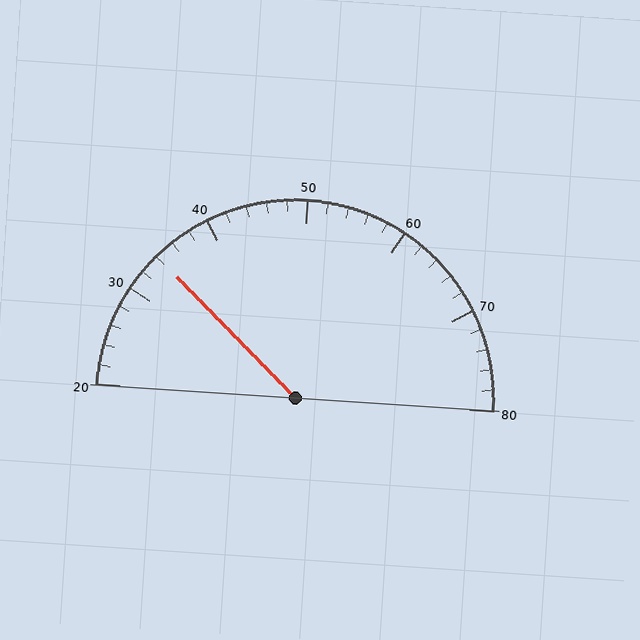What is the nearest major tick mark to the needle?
The nearest major tick mark is 30.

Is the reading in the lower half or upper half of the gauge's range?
The reading is in the lower half of the range (20 to 80).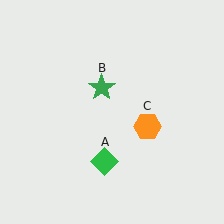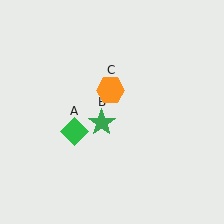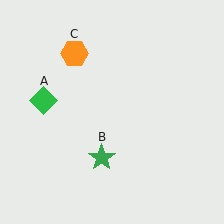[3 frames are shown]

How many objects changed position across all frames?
3 objects changed position: green diamond (object A), green star (object B), orange hexagon (object C).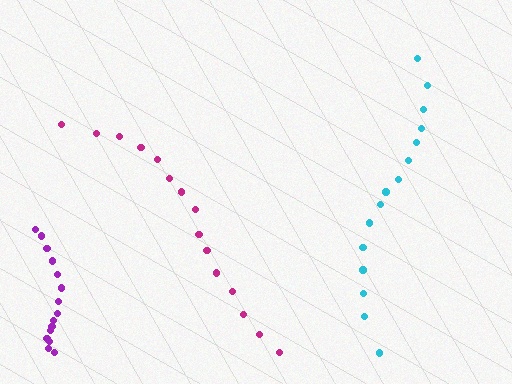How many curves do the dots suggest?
There are 3 distinct paths.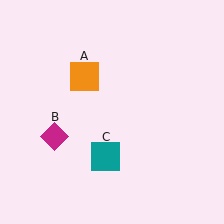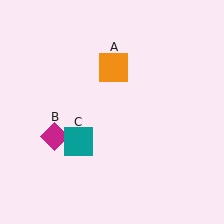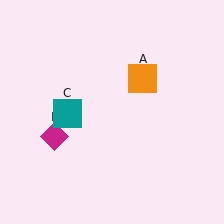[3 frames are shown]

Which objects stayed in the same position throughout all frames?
Magenta diamond (object B) remained stationary.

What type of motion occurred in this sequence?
The orange square (object A), teal square (object C) rotated clockwise around the center of the scene.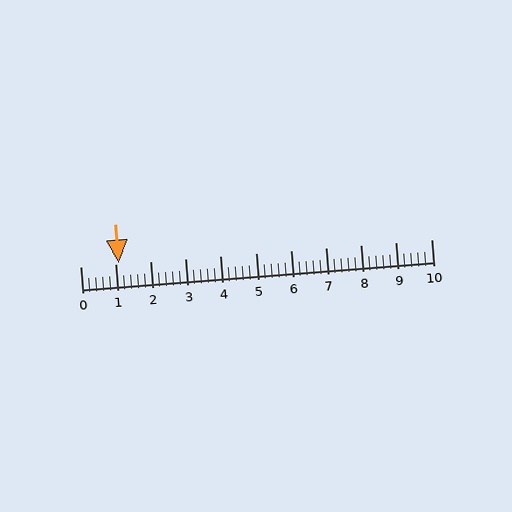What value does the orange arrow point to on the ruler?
The orange arrow points to approximately 1.1.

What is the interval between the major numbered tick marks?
The major tick marks are spaced 1 units apart.